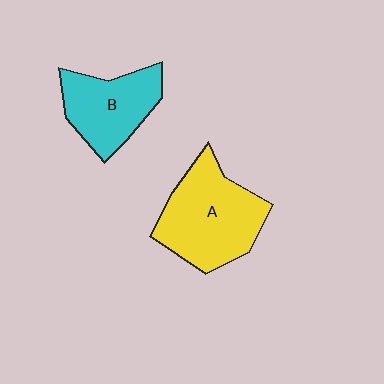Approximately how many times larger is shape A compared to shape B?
Approximately 1.4 times.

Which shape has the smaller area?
Shape B (cyan).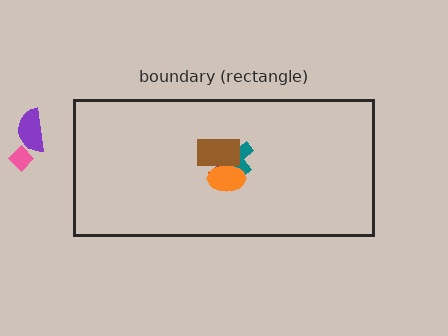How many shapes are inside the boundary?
4 inside, 2 outside.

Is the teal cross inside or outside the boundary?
Inside.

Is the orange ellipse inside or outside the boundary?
Inside.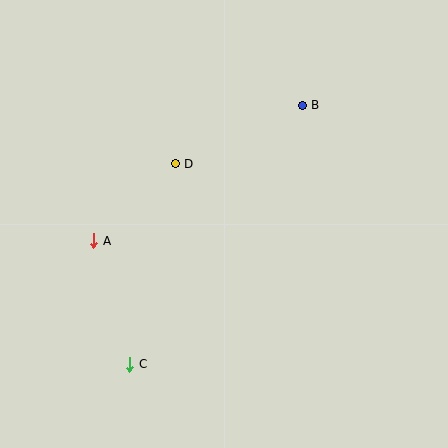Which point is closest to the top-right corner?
Point B is closest to the top-right corner.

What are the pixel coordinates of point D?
Point D is at (175, 164).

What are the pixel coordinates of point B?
Point B is at (302, 105).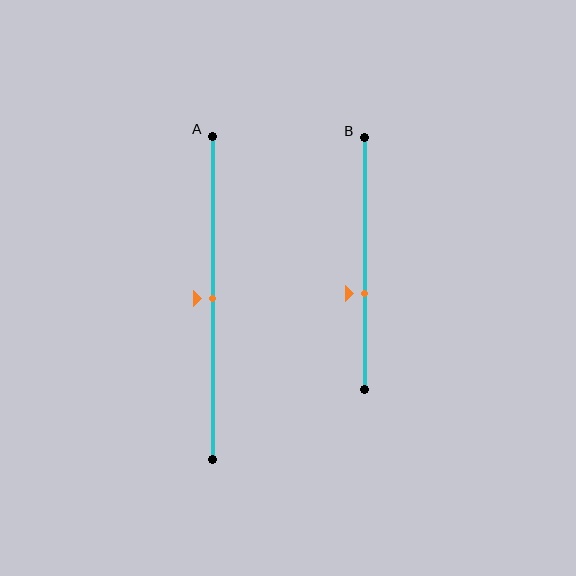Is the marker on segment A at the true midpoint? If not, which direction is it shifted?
Yes, the marker on segment A is at the true midpoint.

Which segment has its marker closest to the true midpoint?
Segment A has its marker closest to the true midpoint.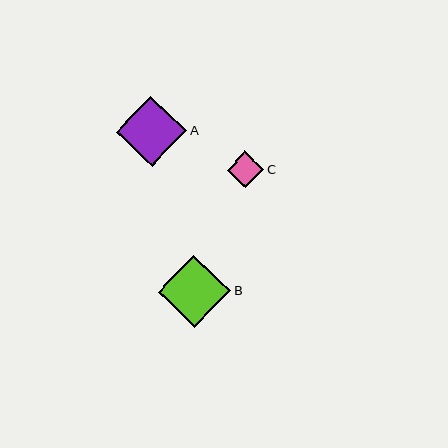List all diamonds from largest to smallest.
From largest to smallest: B, A, C.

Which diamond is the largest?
Diamond B is the largest with a size of approximately 72 pixels.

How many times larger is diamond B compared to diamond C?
Diamond B is approximately 2.0 times the size of diamond C.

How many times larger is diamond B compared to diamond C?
Diamond B is approximately 2.0 times the size of diamond C.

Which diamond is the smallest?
Diamond C is the smallest with a size of approximately 36 pixels.